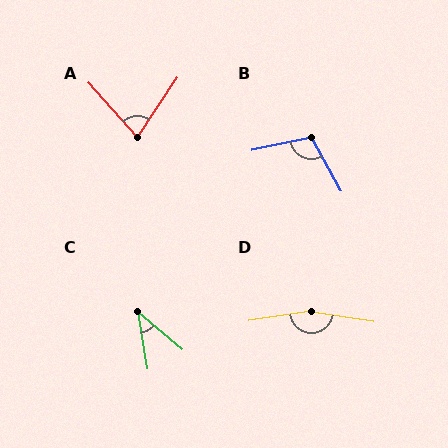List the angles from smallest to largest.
C (40°), A (76°), B (107°), D (163°).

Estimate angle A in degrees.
Approximately 76 degrees.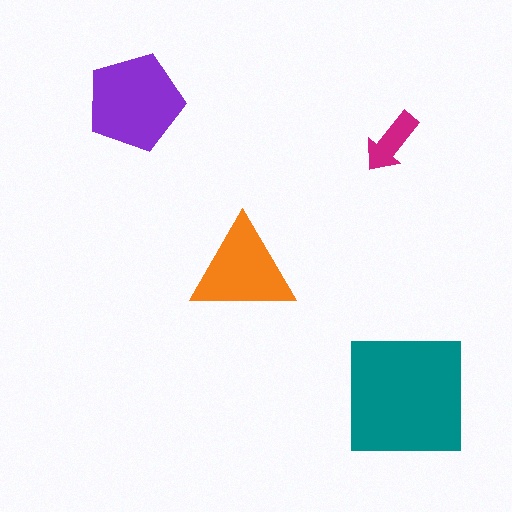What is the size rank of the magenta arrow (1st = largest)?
4th.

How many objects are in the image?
There are 4 objects in the image.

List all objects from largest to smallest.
The teal square, the purple pentagon, the orange triangle, the magenta arrow.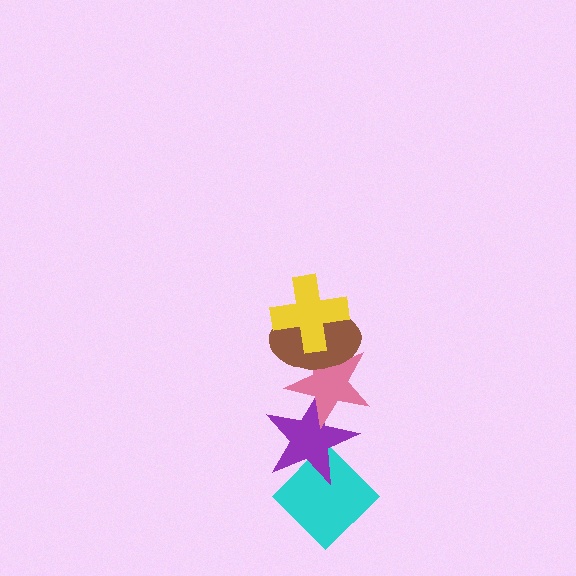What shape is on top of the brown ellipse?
The yellow cross is on top of the brown ellipse.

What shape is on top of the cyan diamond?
The purple star is on top of the cyan diamond.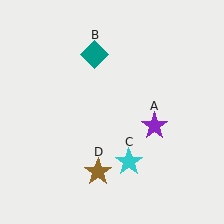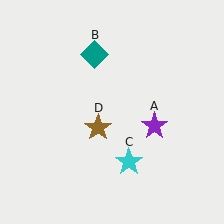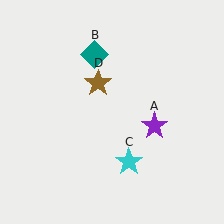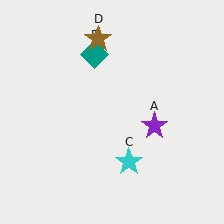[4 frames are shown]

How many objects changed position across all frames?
1 object changed position: brown star (object D).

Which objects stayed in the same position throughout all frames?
Purple star (object A) and teal diamond (object B) and cyan star (object C) remained stationary.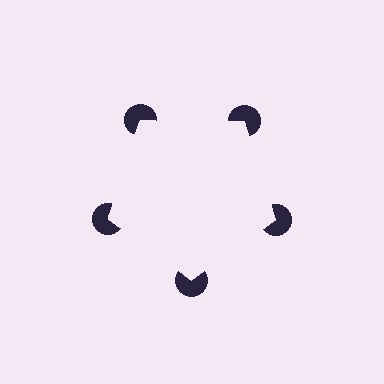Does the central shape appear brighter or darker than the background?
It typically appears slightly brighter than the background, even though no actual brightness change is drawn.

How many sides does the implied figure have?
5 sides.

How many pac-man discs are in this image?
There are 5 — one at each vertex of the illusory pentagon.